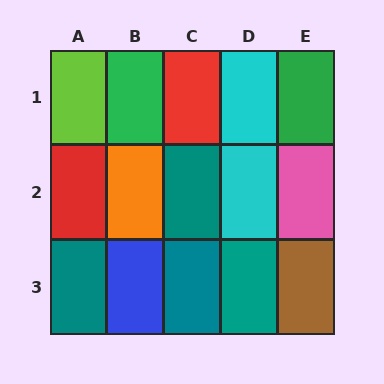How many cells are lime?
1 cell is lime.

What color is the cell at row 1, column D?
Cyan.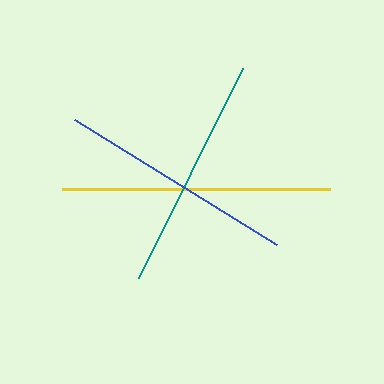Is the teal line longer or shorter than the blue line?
The blue line is longer than the teal line.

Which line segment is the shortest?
The teal line is the shortest at approximately 235 pixels.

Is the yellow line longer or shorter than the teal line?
The yellow line is longer than the teal line.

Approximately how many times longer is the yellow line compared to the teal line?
The yellow line is approximately 1.1 times the length of the teal line.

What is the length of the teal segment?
The teal segment is approximately 235 pixels long.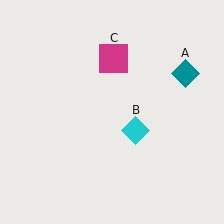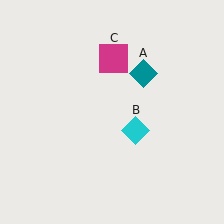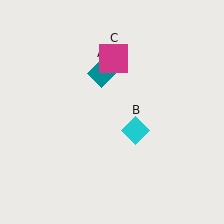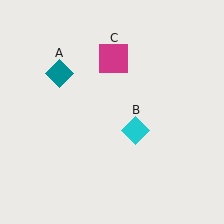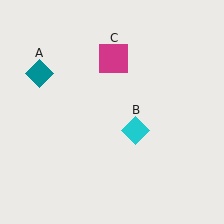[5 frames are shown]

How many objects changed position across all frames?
1 object changed position: teal diamond (object A).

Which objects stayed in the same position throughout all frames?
Cyan diamond (object B) and magenta square (object C) remained stationary.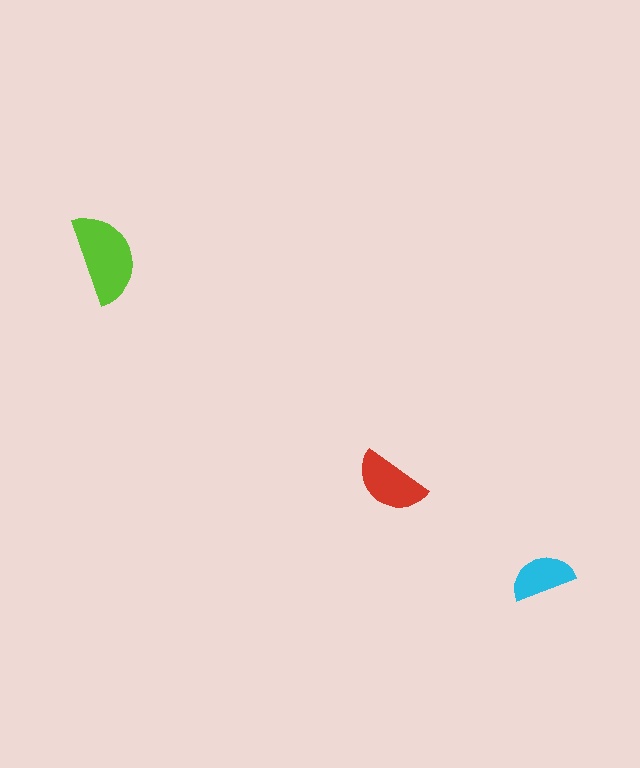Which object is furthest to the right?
The cyan semicircle is rightmost.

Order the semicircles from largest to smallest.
the lime one, the red one, the cyan one.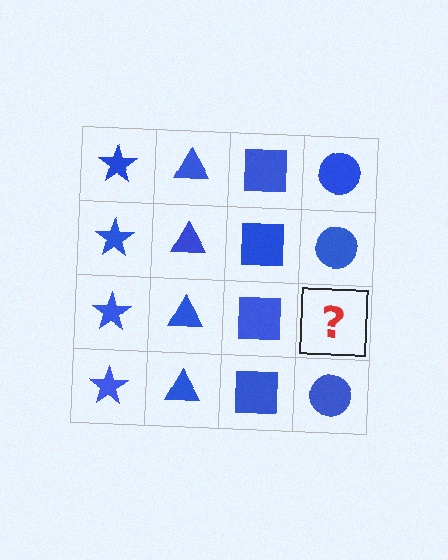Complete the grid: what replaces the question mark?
The question mark should be replaced with a blue circle.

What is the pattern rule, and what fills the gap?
The rule is that each column has a consistent shape. The gap should be filled with a blue circle.